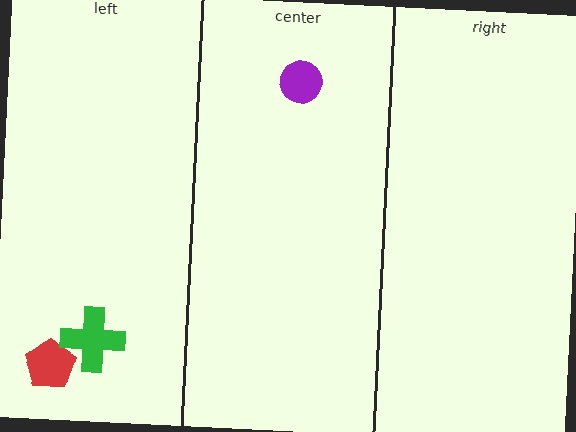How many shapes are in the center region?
1.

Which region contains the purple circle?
The center region.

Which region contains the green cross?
The left region.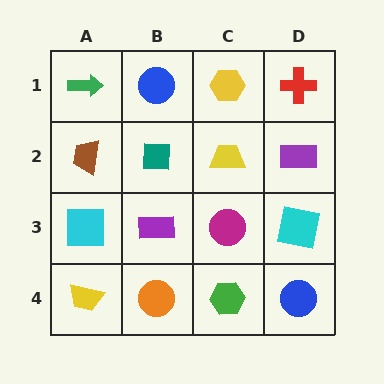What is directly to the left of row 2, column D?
A yellow trapezoid.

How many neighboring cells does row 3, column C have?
4.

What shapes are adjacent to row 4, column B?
A purple rectangle (row 3, column B), a yellow trapezoid (row 4, column A), a green hexagon (row 4, column C).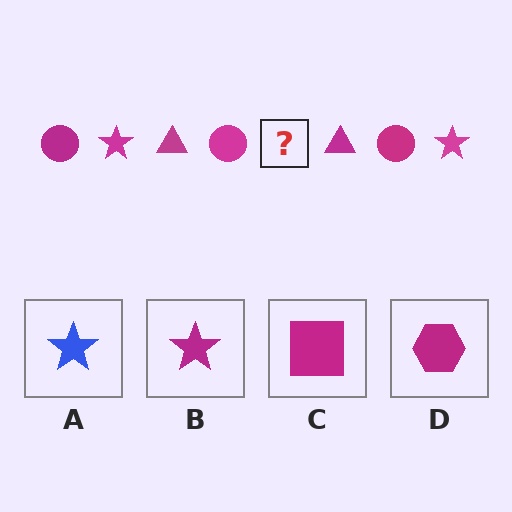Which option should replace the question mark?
Option B.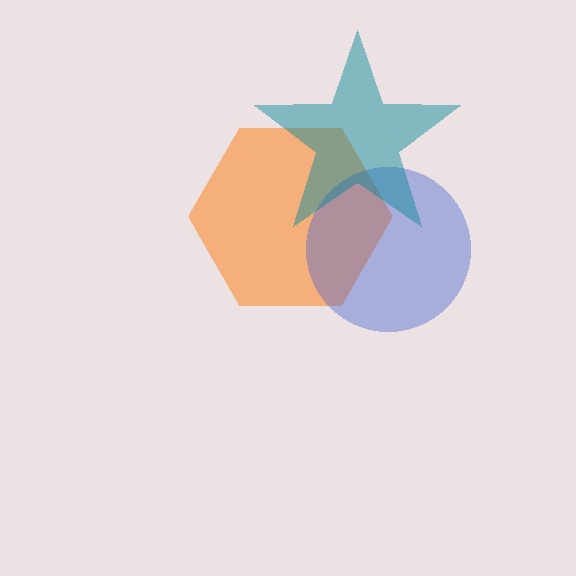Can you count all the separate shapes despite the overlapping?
Yes, there are 3 separate shapes.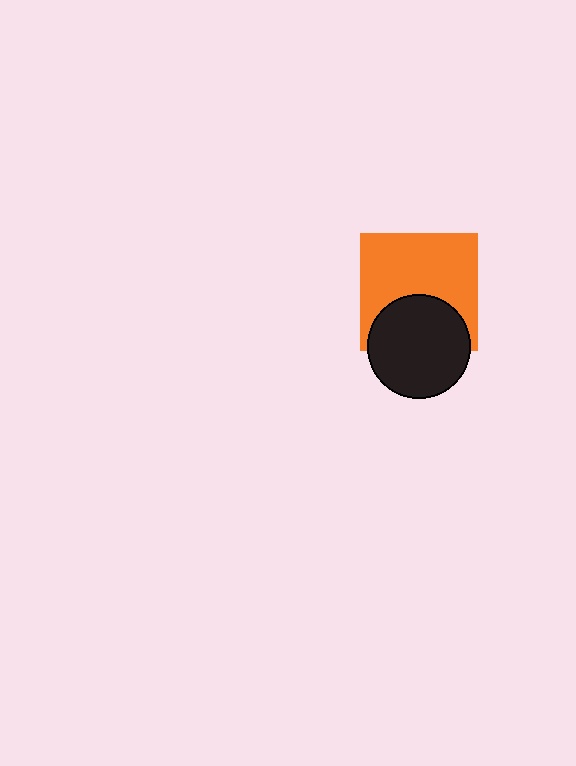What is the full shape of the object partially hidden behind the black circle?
The partially hidden object is an orange square.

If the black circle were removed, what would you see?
You would see the complete orange square.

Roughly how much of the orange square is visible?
Most of it is visible (roughly 65%).